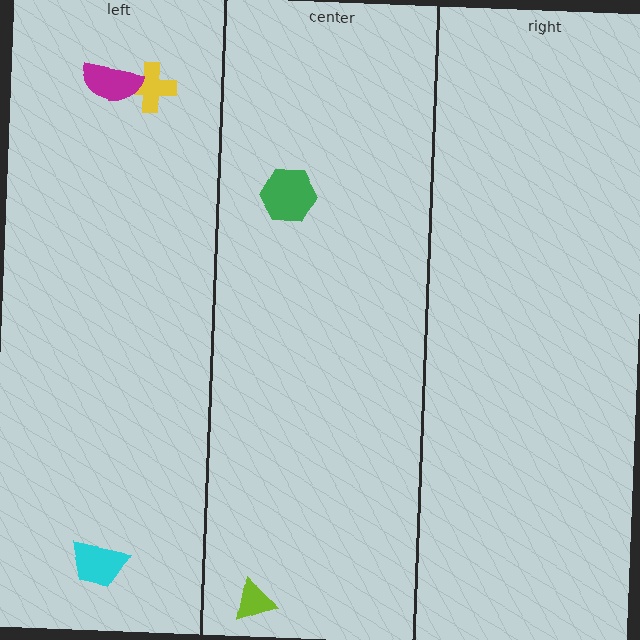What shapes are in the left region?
The yellow cross, the cyan trapezoid, the magenta semicircle.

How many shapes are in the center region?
2.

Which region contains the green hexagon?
The center region.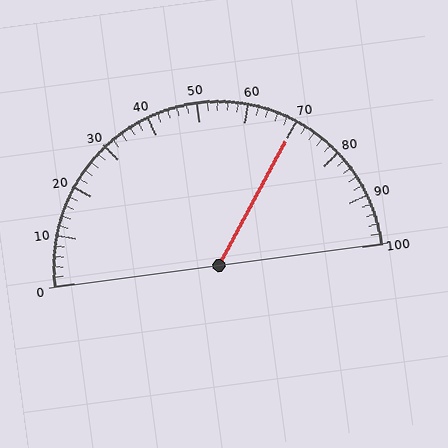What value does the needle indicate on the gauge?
The needle indicates approximately 70.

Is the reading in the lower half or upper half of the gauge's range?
The reading is in the upper half of the range (0 to 100).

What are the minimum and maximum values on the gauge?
The gauge ranges from 0 to 100.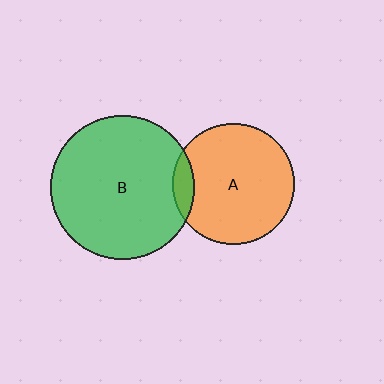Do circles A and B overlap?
Yes.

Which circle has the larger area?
Circle B (green).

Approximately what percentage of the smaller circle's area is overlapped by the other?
Approximately 10%.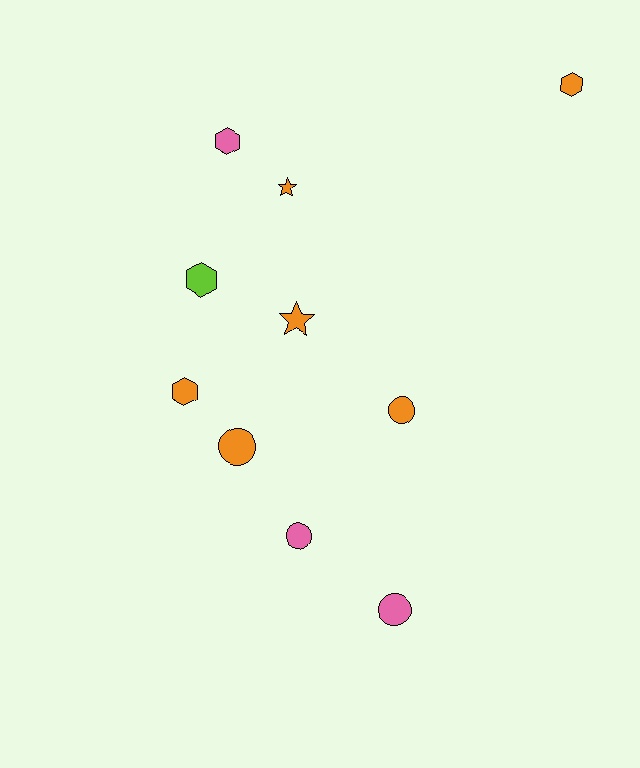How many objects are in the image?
There are 10 objects.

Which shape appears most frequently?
Circle, with 4 objects.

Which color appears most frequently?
Orange, with 6 objects.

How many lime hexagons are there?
There is 1 lime hexagon.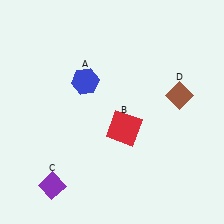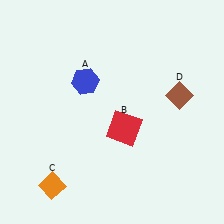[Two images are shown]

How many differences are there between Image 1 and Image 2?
There is 1 difference between the two images.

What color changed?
The diamond (C) changed from purple in Image 1 to orange in Image 2.